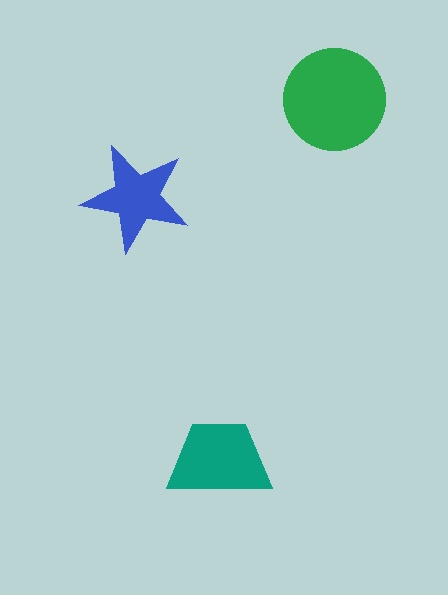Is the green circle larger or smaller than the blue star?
Larger.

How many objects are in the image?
There are 3 objects in the image.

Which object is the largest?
The green circle.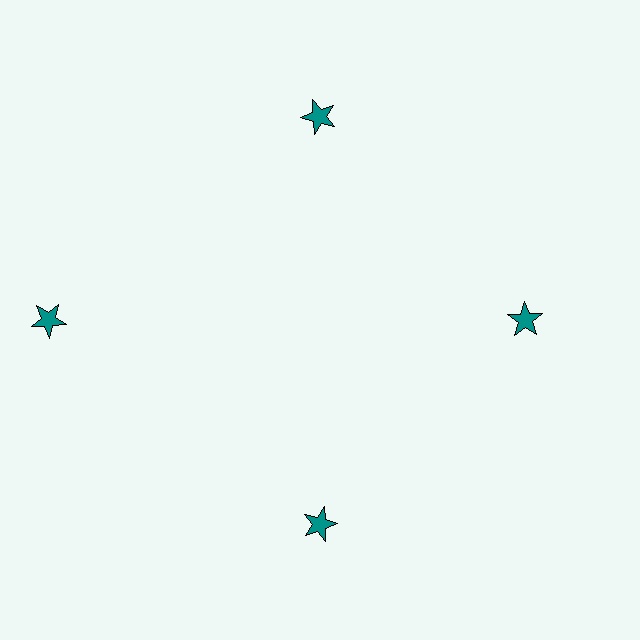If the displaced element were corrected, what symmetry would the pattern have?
It would have 4-fold rotational symmetry — the pattern would map onto itself every 90 degrees.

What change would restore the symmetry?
The symmetry would be restored by moving it inward, back onto the ring so that all 4 stars sit at equal angles and equal distance from the center.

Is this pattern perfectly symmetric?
No. The 4 teal stars are arranged in a ring, but one element near the 9 o'clock position is pushed outward from the center, breaking the 4-fold rotational symmetry.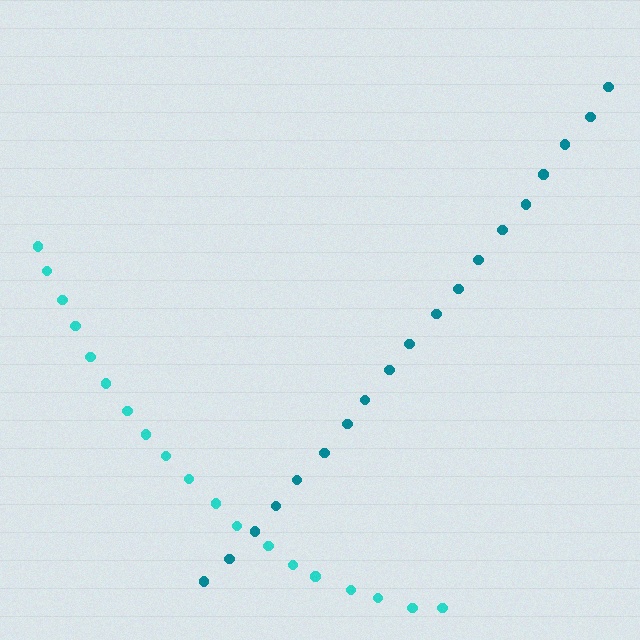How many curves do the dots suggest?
There are 2 distinct paths.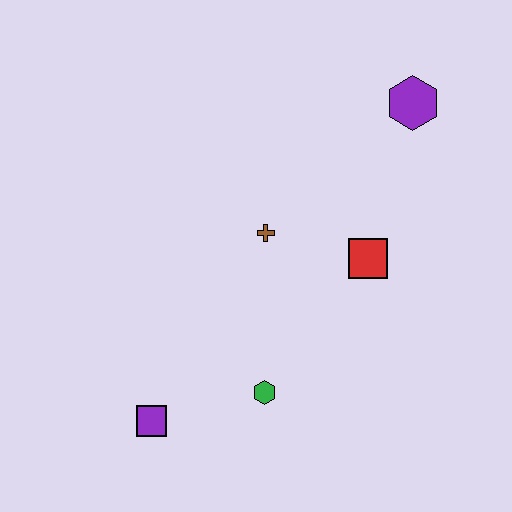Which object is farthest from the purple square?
The purple hexagon is farthest from the purple square.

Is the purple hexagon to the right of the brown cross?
Yes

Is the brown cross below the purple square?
No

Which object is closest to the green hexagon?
The purple square is closest to the green hexagon.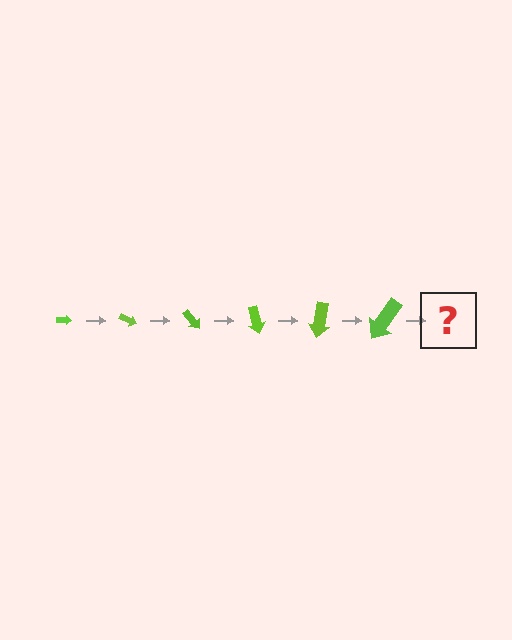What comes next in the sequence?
The next element should be an arrow, larger than the previous one and rotated 150 degrees from the start.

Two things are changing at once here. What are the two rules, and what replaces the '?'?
The two rules are that the arrow grows larger each step and it rotates 25 degrees each step. The '?' should be an arrow, larger than the previous one and rotated 150 degrees from the start.